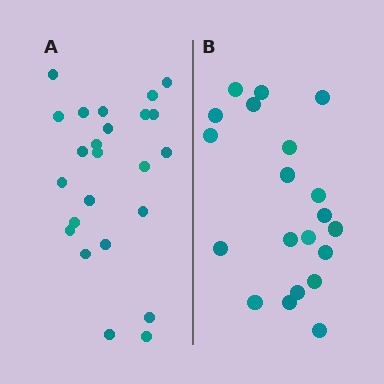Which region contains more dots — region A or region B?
Region A (the left region) has more dots.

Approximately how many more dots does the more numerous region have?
Region A has about 4 more dots than region B.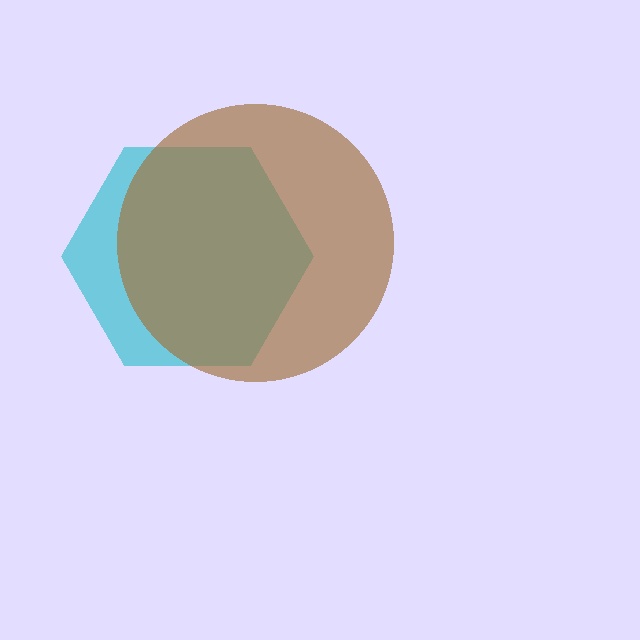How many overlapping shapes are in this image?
There are 2 overlapping shapes in the image.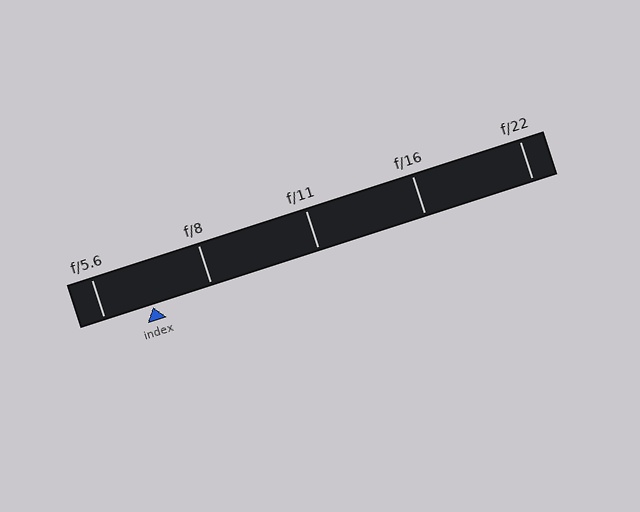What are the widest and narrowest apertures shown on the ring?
The widest aperture shown is f/5.6 and the narrowest is f/22.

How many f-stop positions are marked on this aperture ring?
There are 5 f-stop positions marked.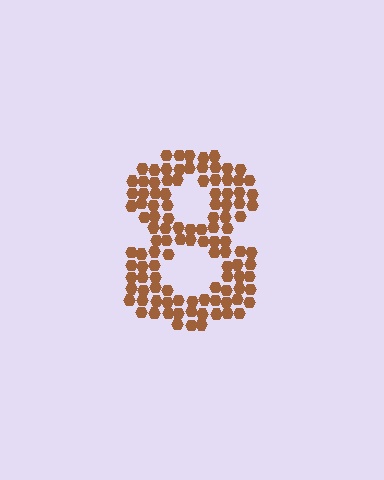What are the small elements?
The small elements are hexagons.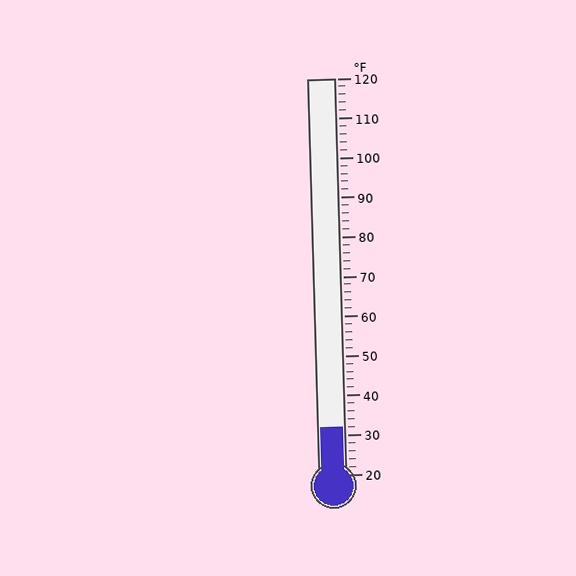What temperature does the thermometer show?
The thermometer shows approximately 32°F.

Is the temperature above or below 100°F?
The temperature is below 100°F.